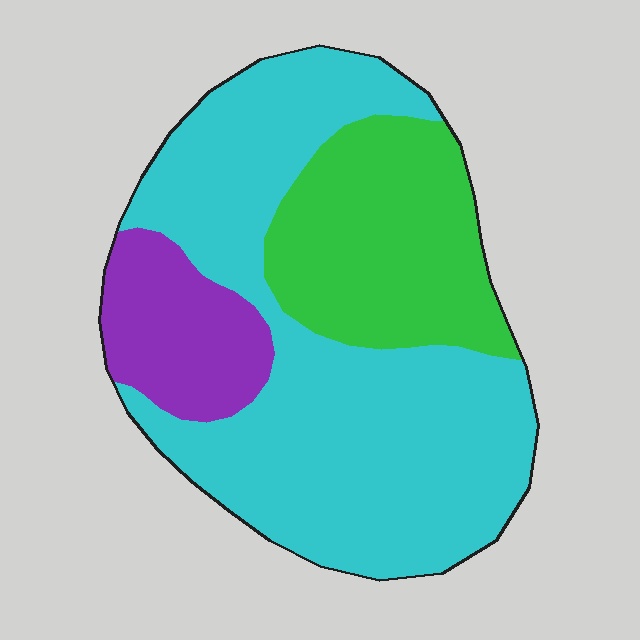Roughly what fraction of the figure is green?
Green covers 26% of the figure.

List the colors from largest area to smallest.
From largest to smallest: cyan, green, purple.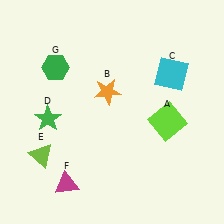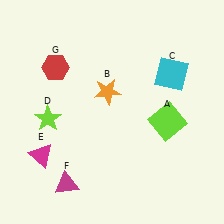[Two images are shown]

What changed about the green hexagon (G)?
In Image 1, G is green. In Image 2, it changed to red.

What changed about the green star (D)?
In Image 1, D is green. In Image 2, it changed to lime.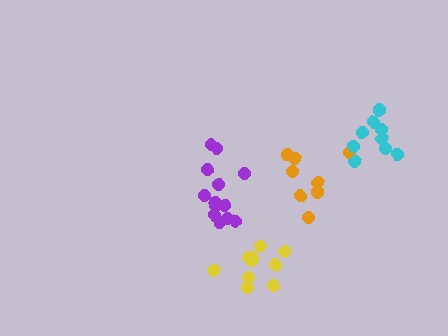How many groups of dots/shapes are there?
There are 4 groups.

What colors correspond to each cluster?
The clusters are colored: purple, yellow, orange, cyan.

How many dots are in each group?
Group 1: 13 dots, Group 2: 10 dots, Group 3: 8 dots, Group 4: 9 dots (40 total).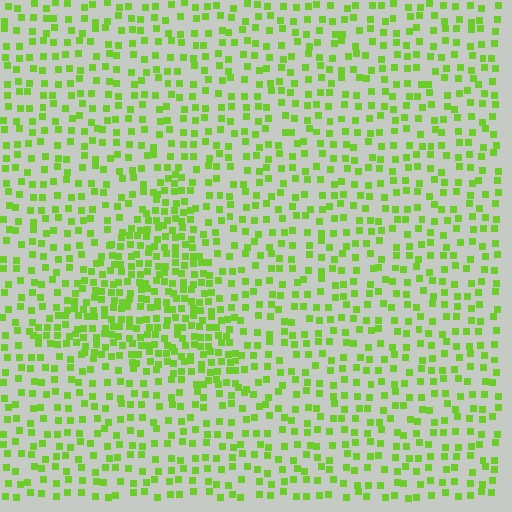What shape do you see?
I see a triangle.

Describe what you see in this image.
The image contains small lime elements arranged at two different densities. A triangle-shaped region is visible where the elements are more densely packed than the surrounding area.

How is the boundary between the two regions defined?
The boundary is defined by a change in element density (approximately 2.0x ratio). All elements are the same color, size, and shape.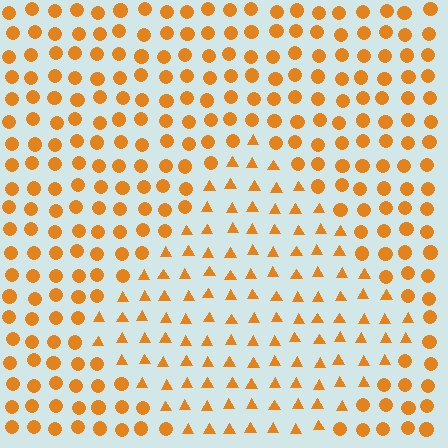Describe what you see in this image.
The image is filled with small orange elements arranged in a uniform grid. A diamond-shaped region contains triangles, while the surrounding area contains circles. The boundary is defined purely by the change in element shape.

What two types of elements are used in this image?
The image uses triangles inside the diamond region and circles outside it.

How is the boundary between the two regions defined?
The boundary is defined by a change in element shape: triangles inside vs. circles outside. All elements share the same color and spacing.